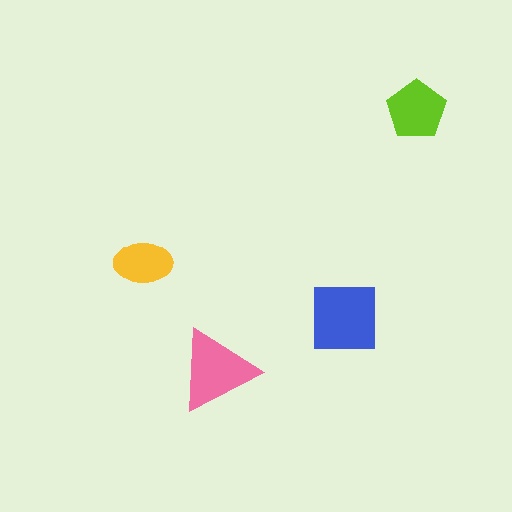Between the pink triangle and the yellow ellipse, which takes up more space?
The pink triangle.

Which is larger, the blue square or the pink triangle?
The blue square.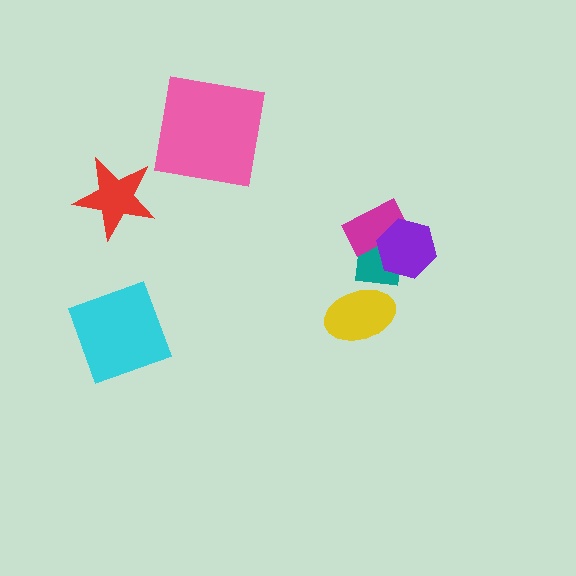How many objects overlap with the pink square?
0 objects overlap with the pink square.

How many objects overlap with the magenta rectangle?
2 objects overlap with the magenta rectangle.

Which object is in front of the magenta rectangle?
The purple hexagon is in front of the magenta rectangle.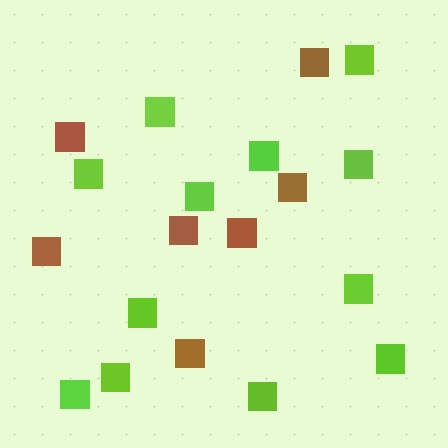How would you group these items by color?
There are 2 groups: one group of lime squares (12) and one group of brown squares (7).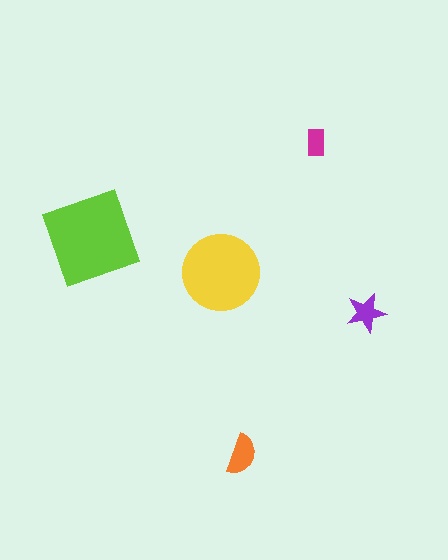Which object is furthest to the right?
The purple star is rightmost.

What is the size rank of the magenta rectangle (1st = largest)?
5th.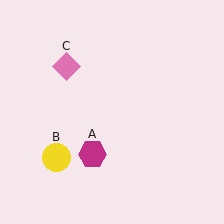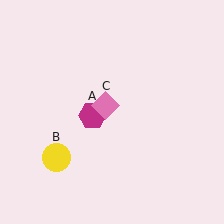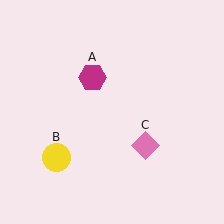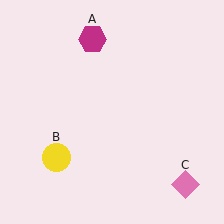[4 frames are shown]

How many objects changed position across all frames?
2 objects changed position: magenta hexagon (object A), pink diamond (object C).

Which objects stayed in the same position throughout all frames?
Yellow circle (object B) remained stationary.